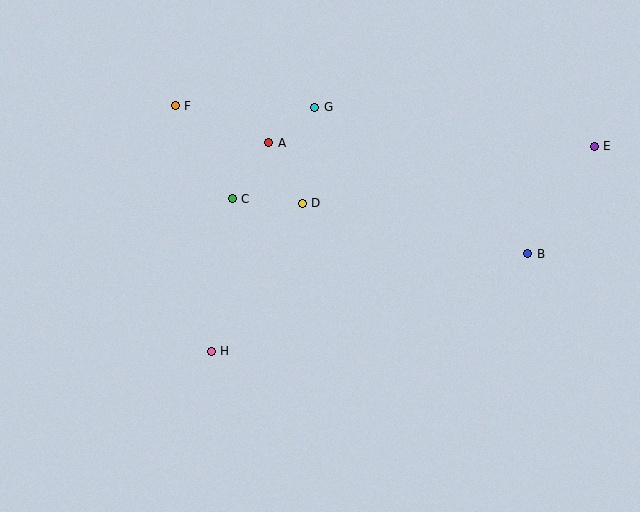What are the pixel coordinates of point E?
Point E is at (594, 146).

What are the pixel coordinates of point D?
Point D is at (302, 203).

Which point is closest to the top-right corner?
Point E is closest to the top-right corner.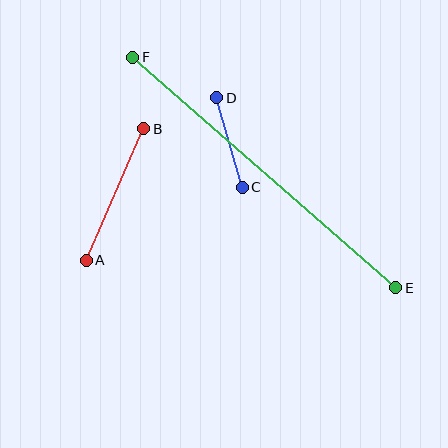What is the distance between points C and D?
The distance is approximately 93 pixels.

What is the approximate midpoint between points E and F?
The midpoint is at approximately (264, 172) pixels.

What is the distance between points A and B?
The distance is approximately 143 pixels.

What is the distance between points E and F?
The distance is approximately 349 pixels.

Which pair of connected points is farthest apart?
Points E and F are farthest apart.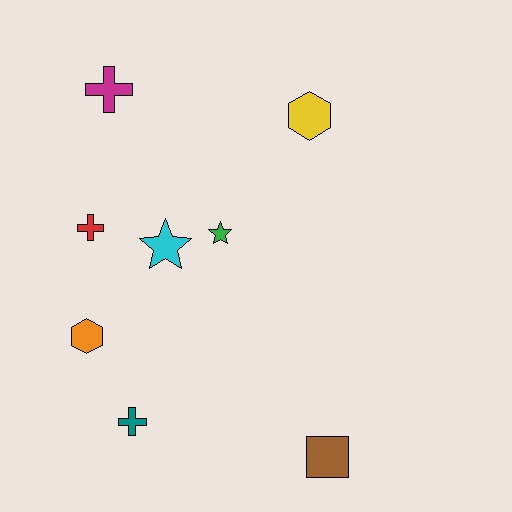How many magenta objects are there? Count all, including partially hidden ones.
There is 1 magenta object.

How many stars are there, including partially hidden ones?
There are 2 stars.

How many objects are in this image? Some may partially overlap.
There are 8 objects.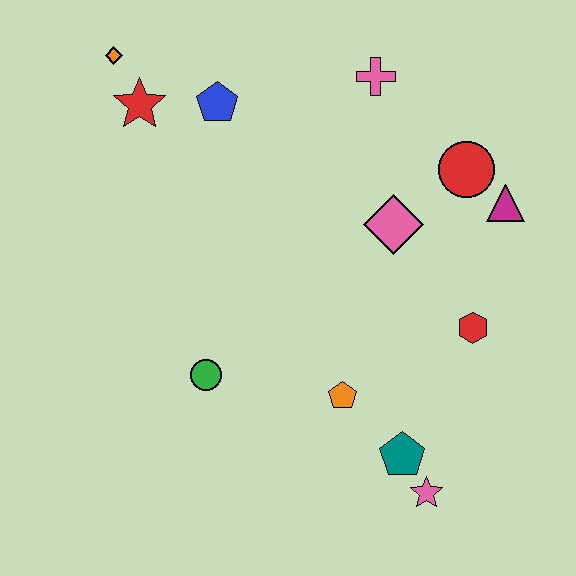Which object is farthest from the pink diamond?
The orange diamond is farthest from the pink diamond.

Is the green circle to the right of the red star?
Yes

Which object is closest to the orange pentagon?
The teal pentagon is closest to the orange pentagon.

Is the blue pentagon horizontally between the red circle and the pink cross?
No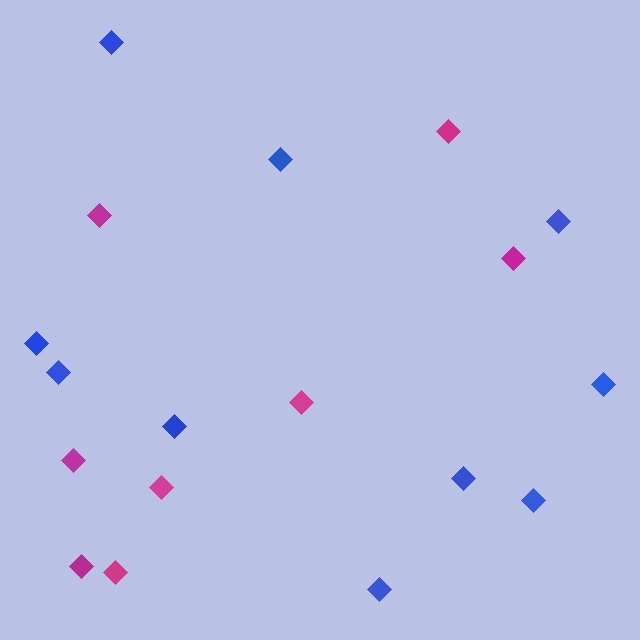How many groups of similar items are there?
There are 2 groups: one group of magenta diamonds (8) and one group of blue diamonds (10).